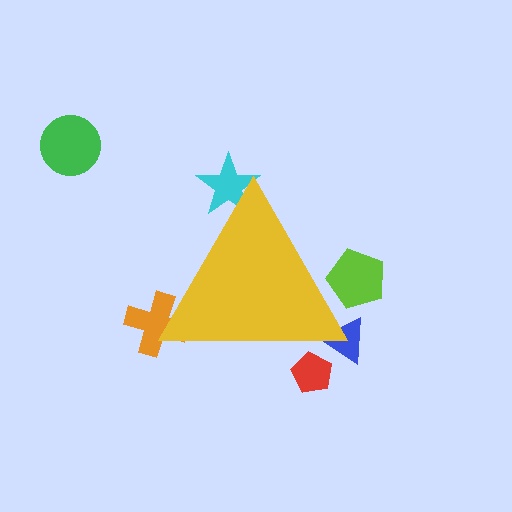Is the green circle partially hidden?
No, the green circle is fully visible.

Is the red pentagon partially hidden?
Yes, the red pentagon is partially hidden behind the yellow triangle.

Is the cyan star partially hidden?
Yes, the cyan star is partially hidden behind the yellow triangle.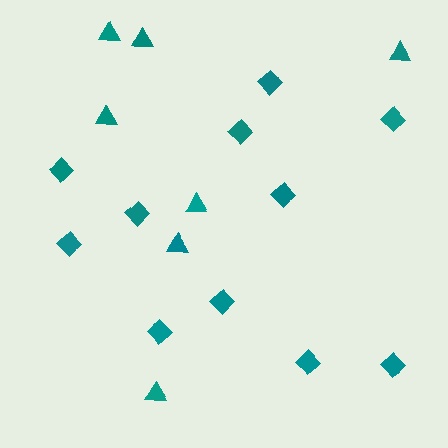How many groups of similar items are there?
There are 2 groups: one group of diamonds (11) and one group of triangles (7).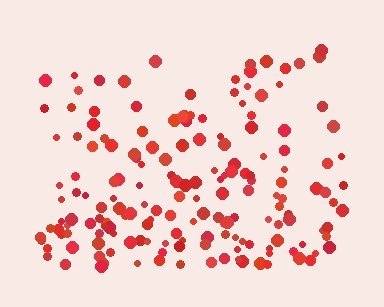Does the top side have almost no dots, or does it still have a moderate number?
Still a moderate number, just noticeably fewer than the bottom.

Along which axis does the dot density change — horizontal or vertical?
Vertical.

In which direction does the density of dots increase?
From top to bottom, with the bottom side densest.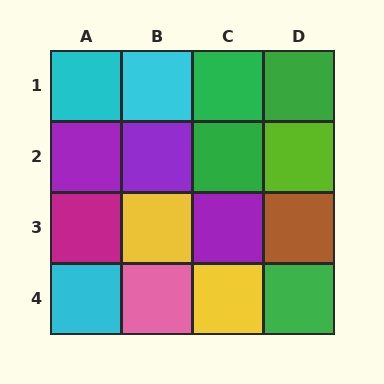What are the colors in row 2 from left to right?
Purple, purple, green, lime.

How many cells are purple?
3 cells are purple.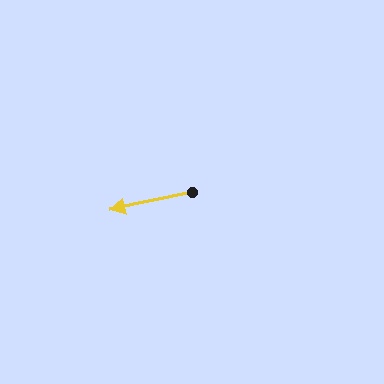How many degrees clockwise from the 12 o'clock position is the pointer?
Approximately 258 degrees.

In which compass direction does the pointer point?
West.